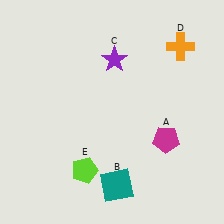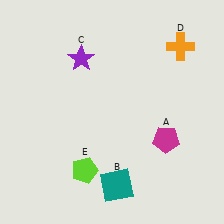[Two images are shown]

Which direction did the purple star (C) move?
The purple star (C) moved left.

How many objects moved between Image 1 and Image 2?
1 object moved between the two images.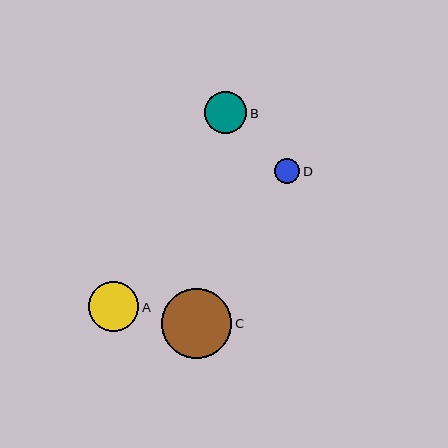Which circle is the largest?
Circle C is the largest with a size of approximately 70 pixels.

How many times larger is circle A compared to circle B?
Circle A is approximately 1.2 times the size of circle B.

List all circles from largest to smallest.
From largest to smallest: C, A, B, D.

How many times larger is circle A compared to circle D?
Circle A is approximately 2.0 times the size of circle D.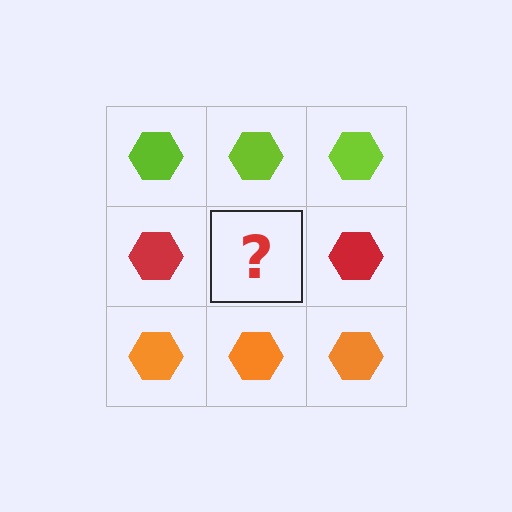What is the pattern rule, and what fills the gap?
The rule is that each row has a consistent color. The gap should be filled with a red hexagon.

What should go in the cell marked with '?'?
The missing cell should contain a red hexagon.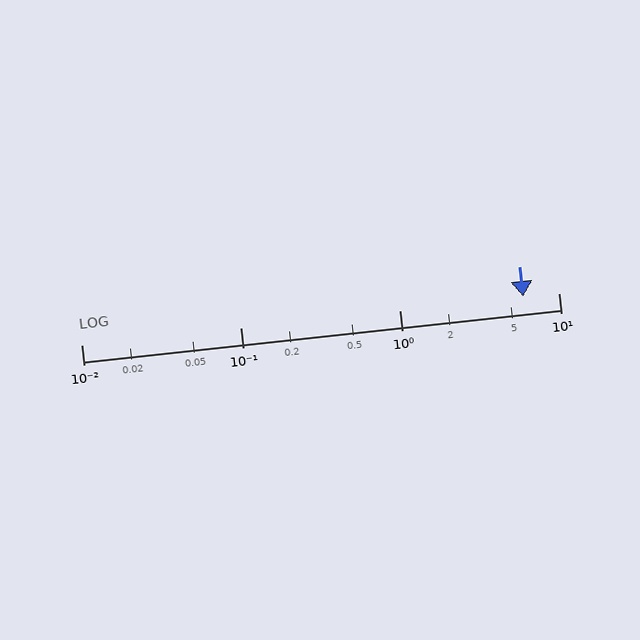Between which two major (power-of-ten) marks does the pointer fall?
The pointer is between 1 and 10.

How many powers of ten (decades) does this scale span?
The scale spans 3 decades, from 0.01 to 10.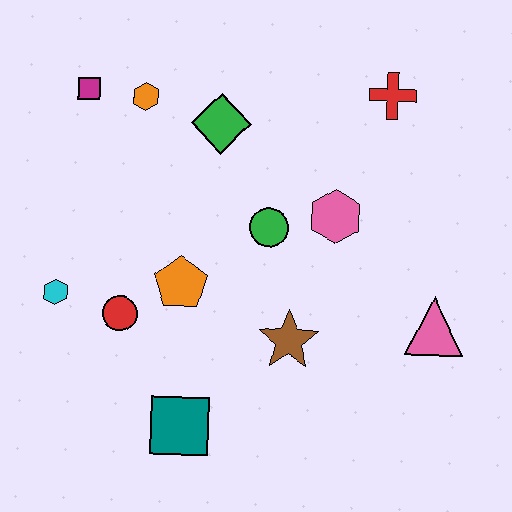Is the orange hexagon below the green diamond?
No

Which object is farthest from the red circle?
The red cross is farthest from the red circle.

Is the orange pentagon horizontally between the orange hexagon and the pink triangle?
Yes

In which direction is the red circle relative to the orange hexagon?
The red circle is below the orange hexagon.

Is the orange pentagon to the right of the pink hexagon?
No